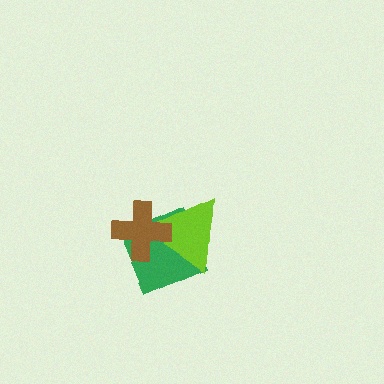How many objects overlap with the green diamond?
2 objects overlap with the green diamond.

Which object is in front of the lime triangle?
The brown cross is in front of the lime triangle.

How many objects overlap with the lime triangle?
2 objects overlap with the lime triangle.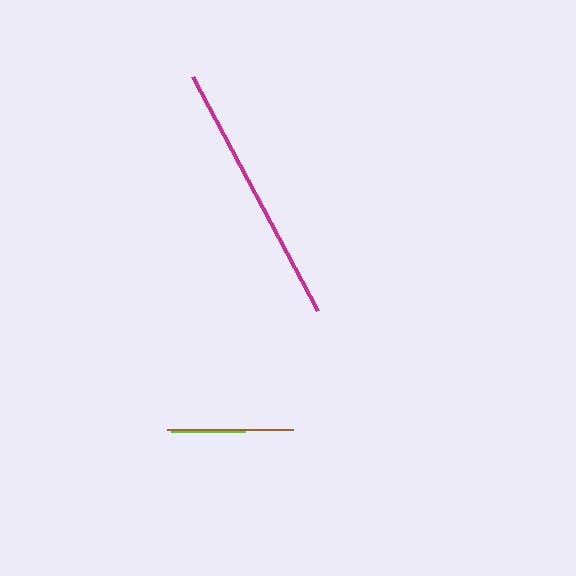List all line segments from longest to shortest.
From longest to shortest: magenta, brown, lime.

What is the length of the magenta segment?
The magenta segment is approximately 266 pixels long.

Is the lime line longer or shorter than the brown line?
The brown line is longer than the lime line.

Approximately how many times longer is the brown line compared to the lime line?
The brown line is approximately 1.7 times the length of the lime line.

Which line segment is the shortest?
The lime line is the shortest at approximately 74 pixels.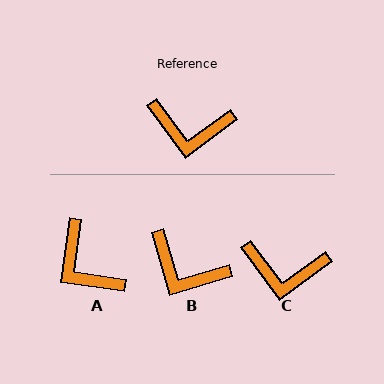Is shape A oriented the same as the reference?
No, it is off by about 45 degrees.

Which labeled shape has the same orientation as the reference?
C.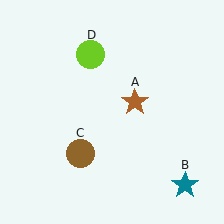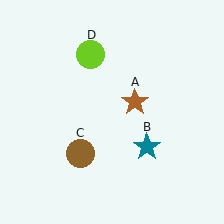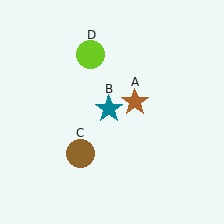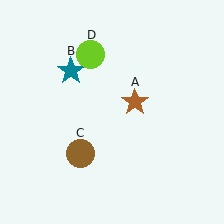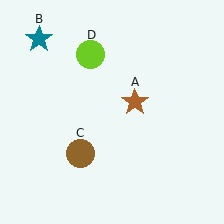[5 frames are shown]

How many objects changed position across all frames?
1 object changed position: teal star (object B).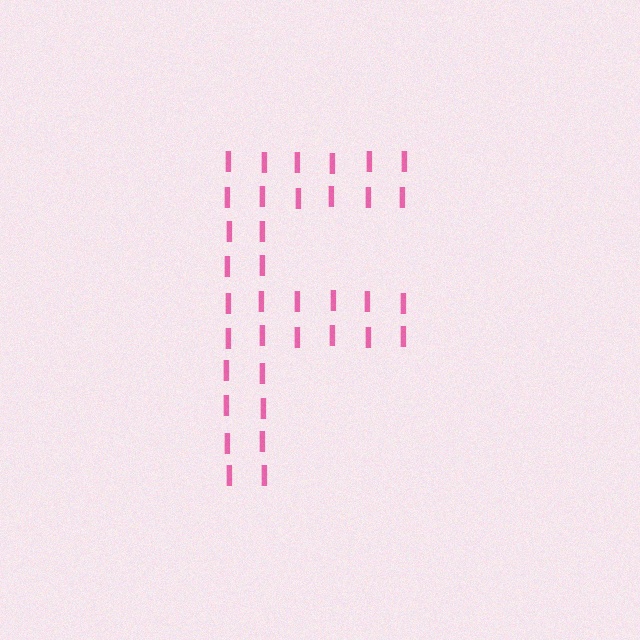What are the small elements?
The small elements are letter I's.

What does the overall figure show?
The overall figure shows the letter F.